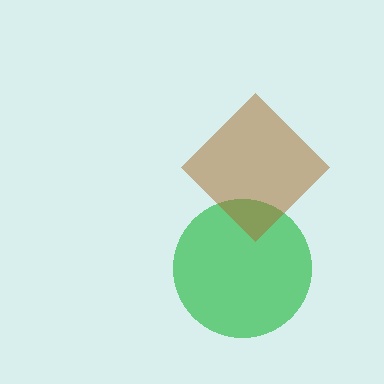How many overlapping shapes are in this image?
There are 2 overlapping shapes in the image.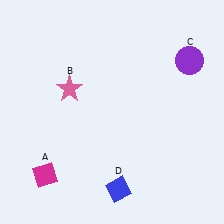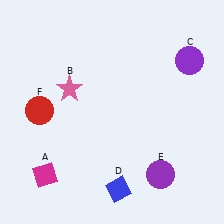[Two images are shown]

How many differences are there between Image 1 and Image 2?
There are 2 differences between the two images.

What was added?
A purple circle (E), a red circle (F) were added in Image 2.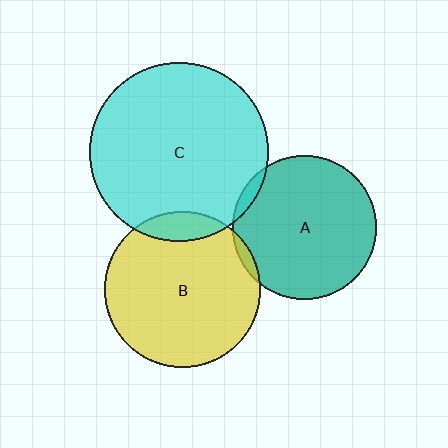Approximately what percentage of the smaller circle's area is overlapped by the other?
Approximately 10%.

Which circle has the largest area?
Circle C (cyan).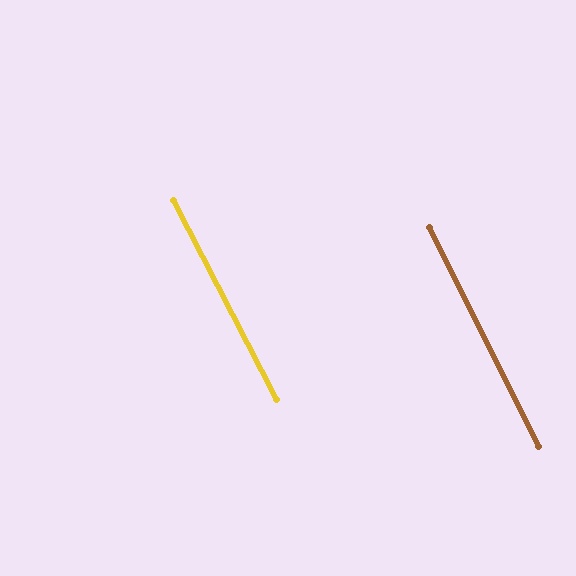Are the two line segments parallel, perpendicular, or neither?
Parallel — their directions differ by only 0.9°.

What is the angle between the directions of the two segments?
Approximately 1 degree.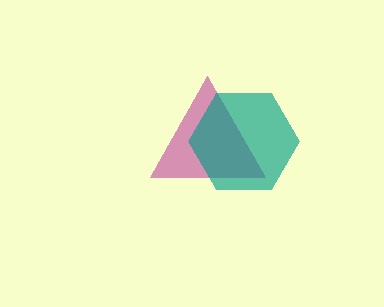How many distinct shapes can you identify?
There are 2 distinct shapes: a magenta triangle, a teal hexagon.